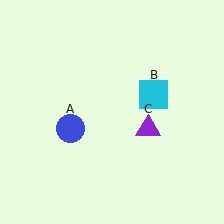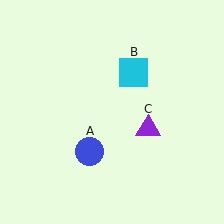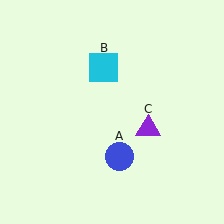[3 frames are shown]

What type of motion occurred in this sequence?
The blue circle (object A), cyan square (object B) rotated counterclockwise around the center of the scene.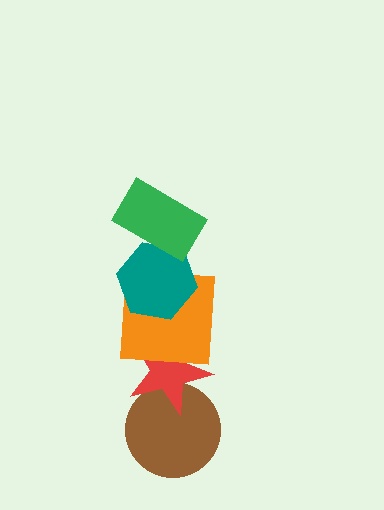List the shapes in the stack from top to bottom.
From top to bottom: the green rectangle, the teal hexagon, the orange square, the red star, the brown circle.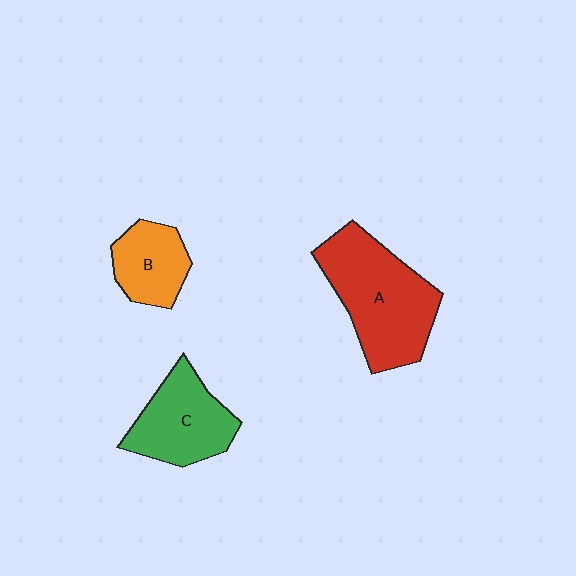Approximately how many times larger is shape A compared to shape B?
Approximately 2.1 times.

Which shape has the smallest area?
Shape B (orange).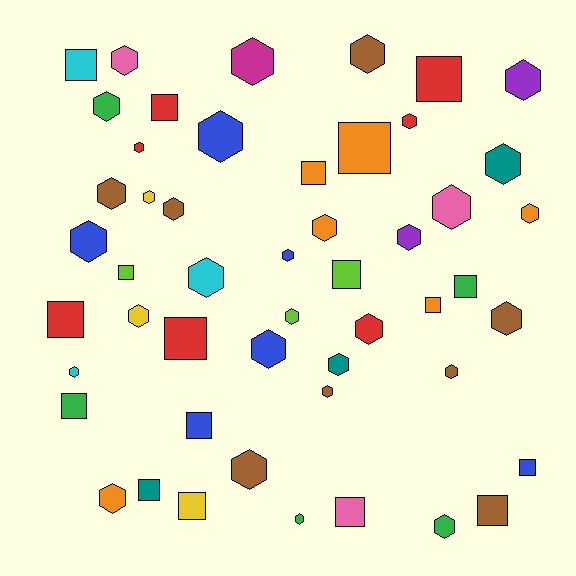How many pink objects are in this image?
There are 3 pink objects.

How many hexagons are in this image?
There are 32 hexagons.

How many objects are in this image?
There are 50 objects.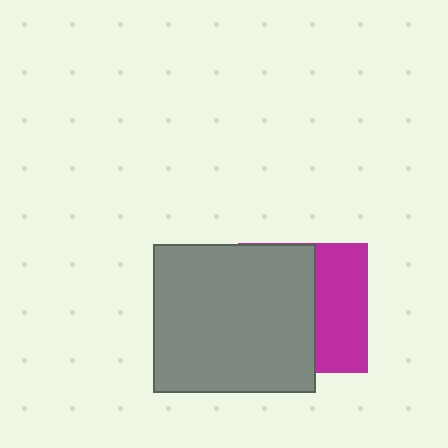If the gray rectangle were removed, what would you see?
You would see the complete magenta square.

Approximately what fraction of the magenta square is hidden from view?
Roughly 60% of the magenta square is hidden behind the gray rectangle.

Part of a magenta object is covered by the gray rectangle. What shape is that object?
It is a square.